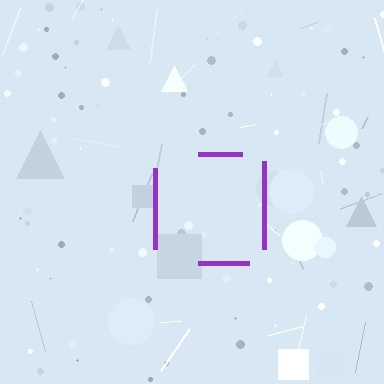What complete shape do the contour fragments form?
The contour fragments form a square.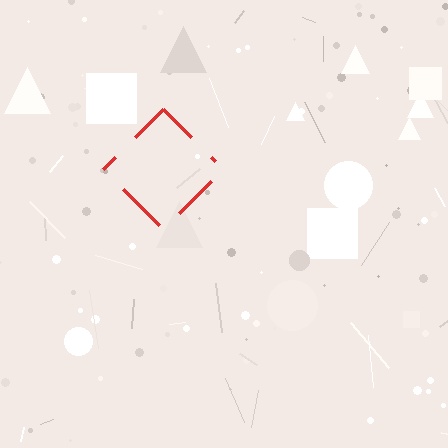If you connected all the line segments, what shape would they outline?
They would outline a diamond.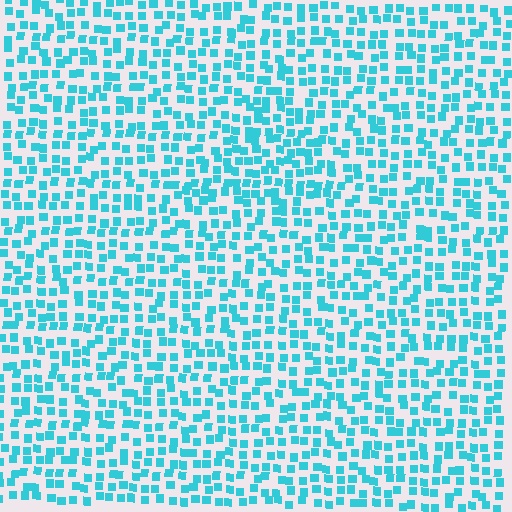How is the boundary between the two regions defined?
The boundary is defined by a change in element density (approximately 1.3x ratio). All elements are the same color, size, and shape.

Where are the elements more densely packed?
The elements are more densely packed inside the triangle boundary.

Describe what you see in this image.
The image contains small cyan elements arranged at two different densities. A triangle-shaped region is visible where the elements are more densely packed than the surrounding area.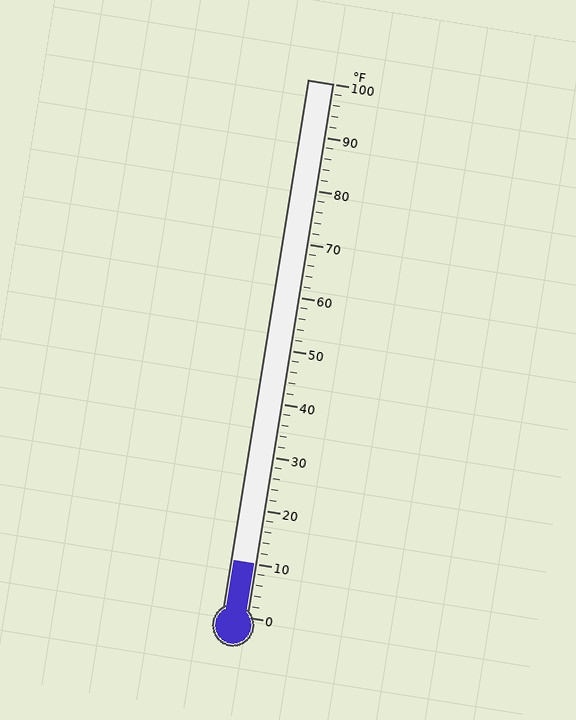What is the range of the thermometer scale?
The thermometer scale ranges from 0°F to 100°F.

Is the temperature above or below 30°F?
The temperature is below 30°F.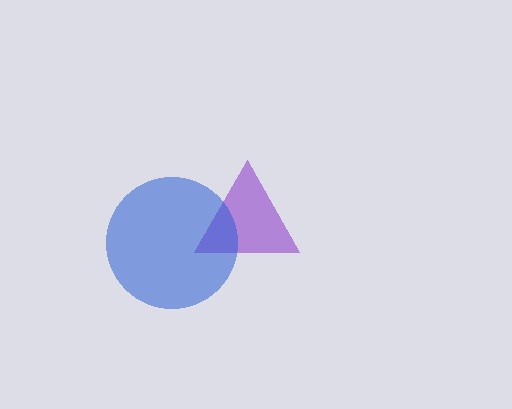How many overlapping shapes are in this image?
There are 2 overlapping shapes in the image.